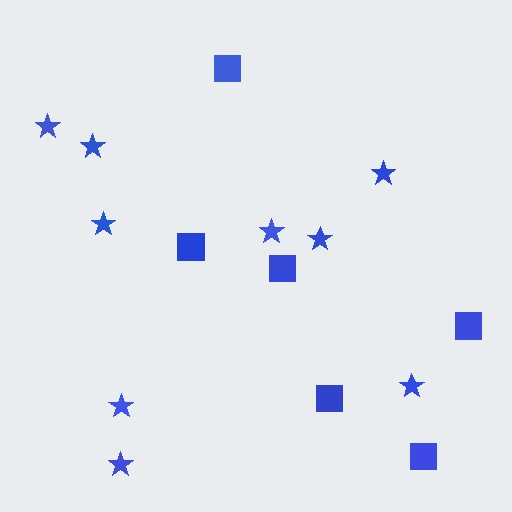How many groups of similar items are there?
There are 2 groups: one group of stars (9) and one group of squares (6).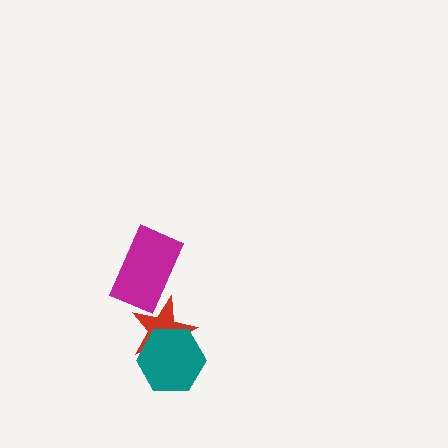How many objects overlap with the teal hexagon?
1 object overlaps with the teal hexagon.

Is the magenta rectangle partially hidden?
No, no other shape covers it.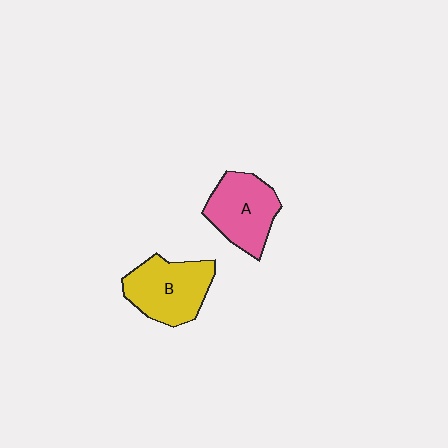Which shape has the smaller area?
Shape A (pink).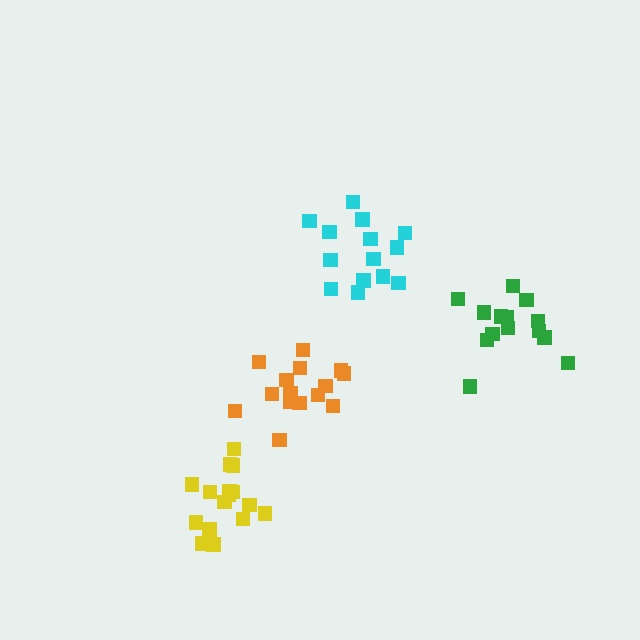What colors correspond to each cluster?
The clusters are colored: cyan, yellow, orange, green.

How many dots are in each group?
Group 1: 14 dots, Group 2: 16 dots, Group 3: 15 dots, Group 4: 14 dots (59 total).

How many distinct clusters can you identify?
There are 4 distinct clusters.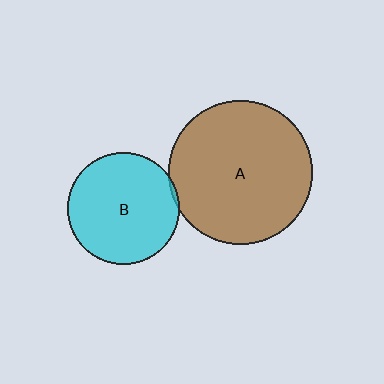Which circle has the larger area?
Circle A (brown).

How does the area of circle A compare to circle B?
Approximately 1.7 times.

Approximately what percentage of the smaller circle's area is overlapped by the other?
Approximately 5%.